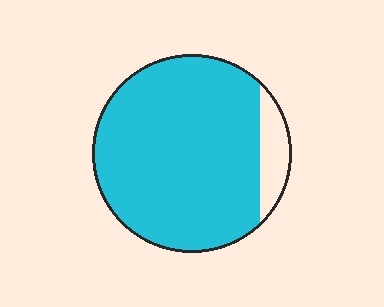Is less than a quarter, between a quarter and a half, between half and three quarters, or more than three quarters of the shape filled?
More than three quarters.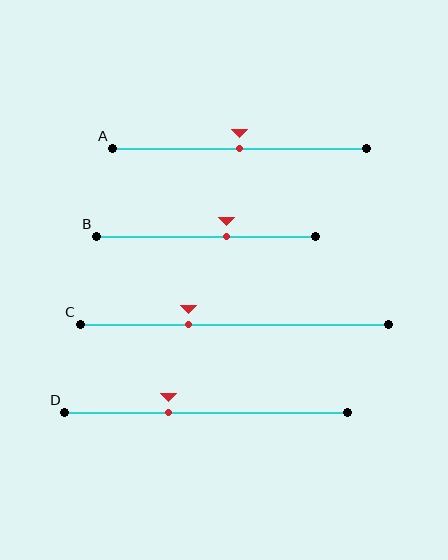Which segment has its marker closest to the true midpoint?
Segment A has its marker closest to the true midpoint.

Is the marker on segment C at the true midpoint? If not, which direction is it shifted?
No, the marker on segment C is shifted to the left by about 15% of the segment length.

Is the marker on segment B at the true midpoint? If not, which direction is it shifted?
No, the marker on segment B is shifted to the right by about 9% of the segment length.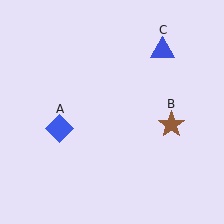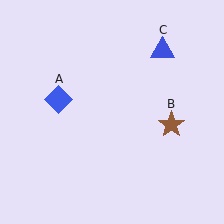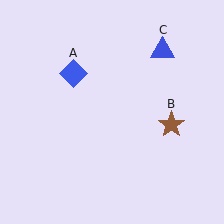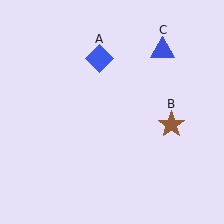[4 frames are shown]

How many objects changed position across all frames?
1 object changed position: blue diamond (object A).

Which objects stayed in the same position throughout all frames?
Brown star (object B) and blue triangle (object C) remained stationary.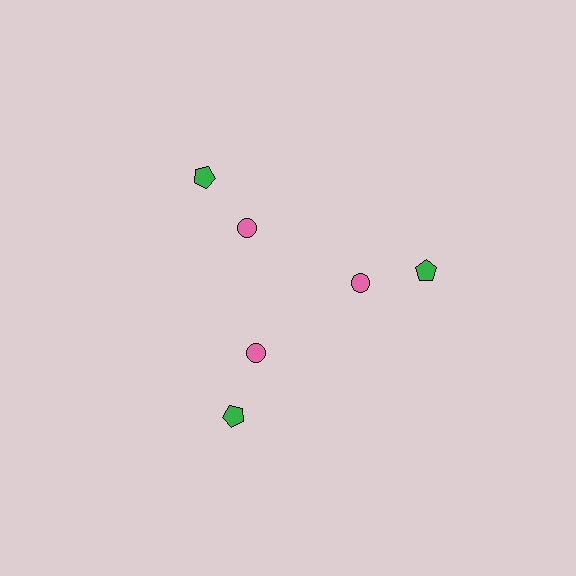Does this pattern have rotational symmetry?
Yes, this pattern has 3-fold rotational symmetry. It looks the same after rotating 120 degrees around the center.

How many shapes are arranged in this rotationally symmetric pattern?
There are 6 shapes, arranged in 3 groups of 2.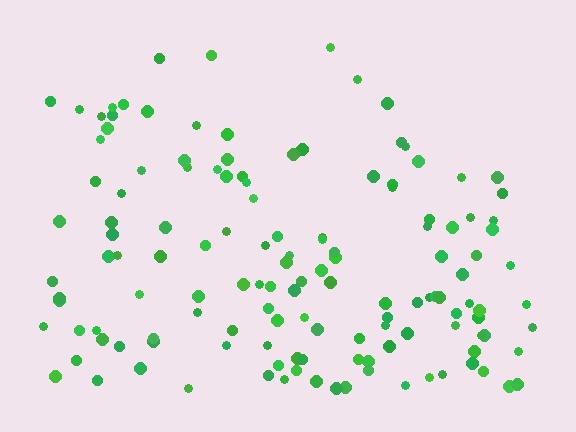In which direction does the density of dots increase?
From top to bottom, with the bottom side densest.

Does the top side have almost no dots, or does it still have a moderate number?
Still a moderate number, just noticeably fewer than the bottom.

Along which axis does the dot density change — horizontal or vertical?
Vertical.